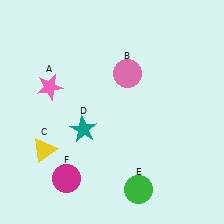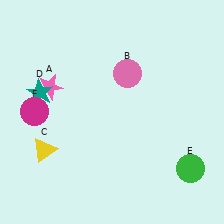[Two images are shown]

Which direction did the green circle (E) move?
The green circle (E) moved right.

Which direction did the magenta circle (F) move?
The magenta circle (F) moved up.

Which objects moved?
The objects that moved are: the teal star (D), the green circle (E), the magenta circle (F).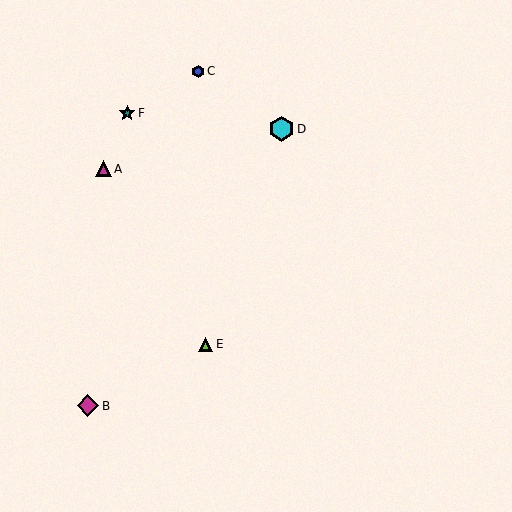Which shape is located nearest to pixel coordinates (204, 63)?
The blue hexagon (labeled C) at (198, 71) is nearest to that location.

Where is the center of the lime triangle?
The center of the lime triangle is at (206, 344).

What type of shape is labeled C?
Shape C is a blue hexagon.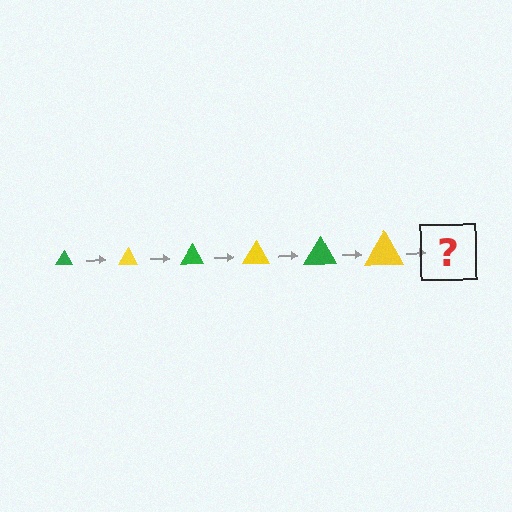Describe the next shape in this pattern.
It should be a green triangle, larger than the previous one.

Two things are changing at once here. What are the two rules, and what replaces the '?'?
The two rules are that the triangle grows larger each step and the color cycles through green and yellow. The '?' should be a green triangle, larger than the previous one.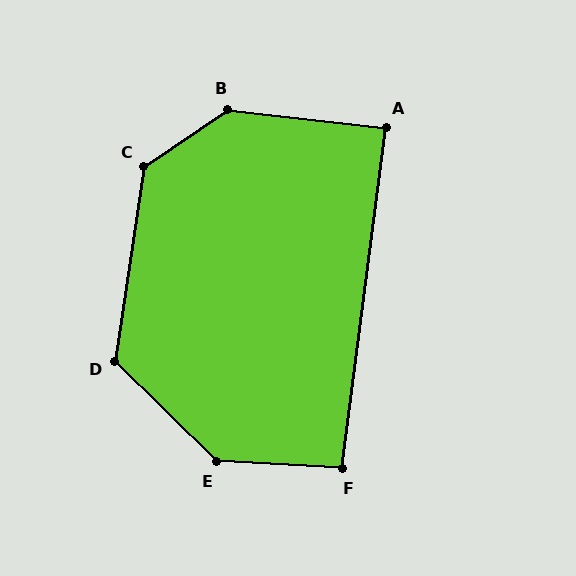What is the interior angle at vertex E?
Approximately 138 degrees (obtuse).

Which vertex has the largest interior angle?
B, at approximately 139 degrees.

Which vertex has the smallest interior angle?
A, at approximately 89 degrees.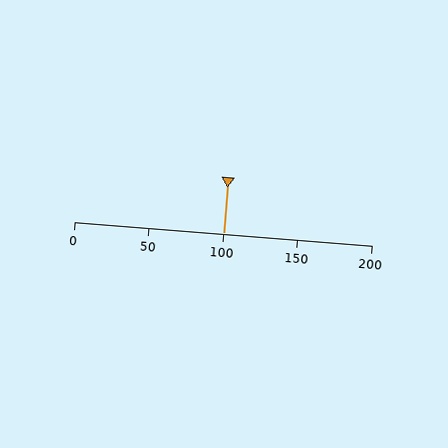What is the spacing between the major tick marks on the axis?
The major ticks are spaced 50 apart.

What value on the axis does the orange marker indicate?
The marker indicates approximately 100.